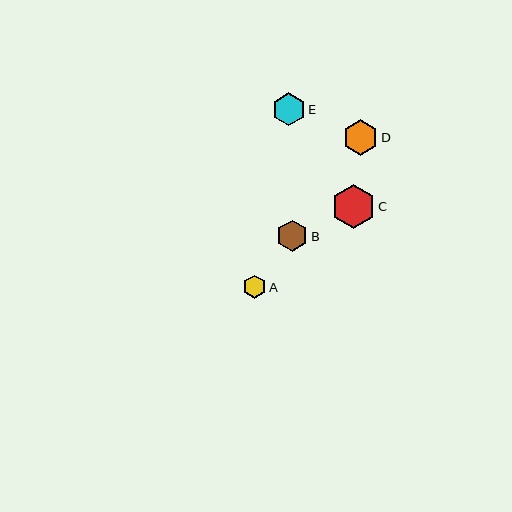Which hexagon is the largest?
Hexagon C is the largest with a size of approximately 44 pixels.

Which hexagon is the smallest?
Hexagon A is the smallest with a size of approximately 24 pixels.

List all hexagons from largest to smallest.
From largest to smallest: C, D, E, B, A.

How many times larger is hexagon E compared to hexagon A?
Hexagon E is approximately 1.4 times the size of hexagon A.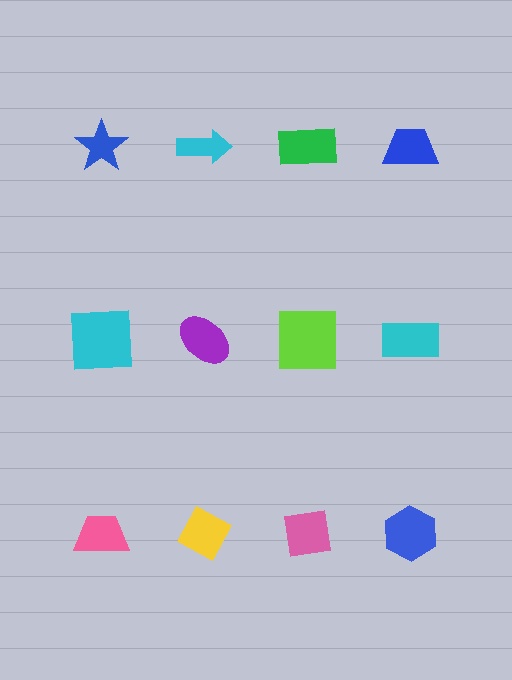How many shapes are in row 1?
4 shapes.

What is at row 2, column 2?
A purple ellipse.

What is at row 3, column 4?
A blue hexagon.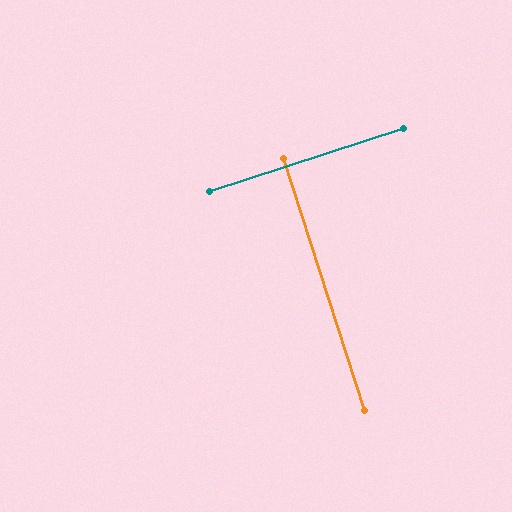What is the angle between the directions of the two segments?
Approximately 90 degrees.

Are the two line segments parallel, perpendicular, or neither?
Perpendicular — they meet at approximately 90°.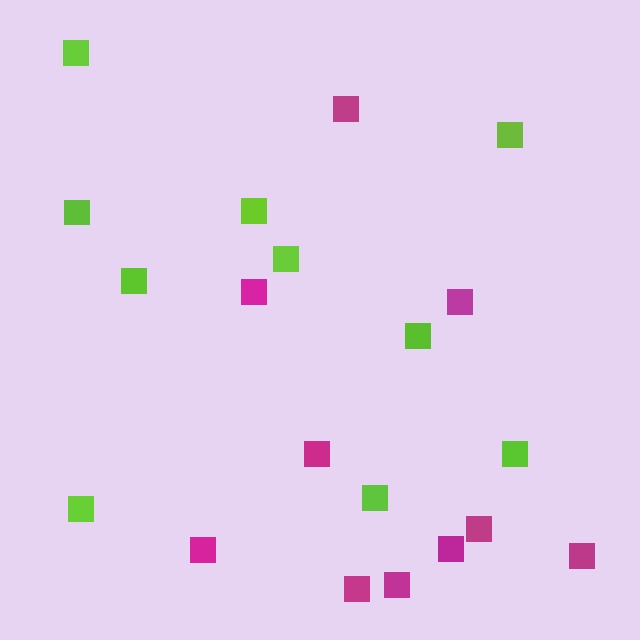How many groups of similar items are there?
There are 2 groups: one group of lime squares (10) and one group of magenta squares (10).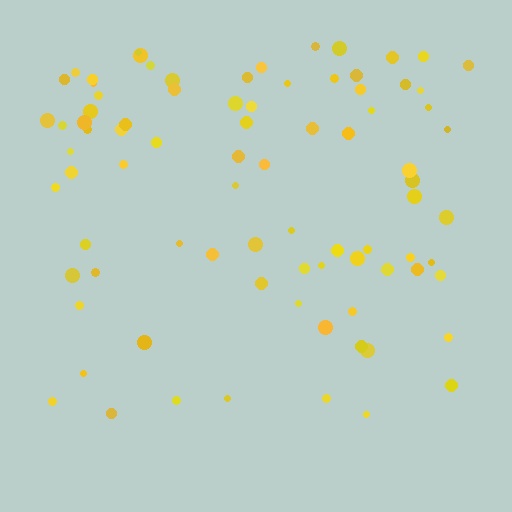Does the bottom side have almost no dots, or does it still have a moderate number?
Still a moderate number, just noticeably fewer than the top.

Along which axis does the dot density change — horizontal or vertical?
Vertical.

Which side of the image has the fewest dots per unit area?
The bottom.